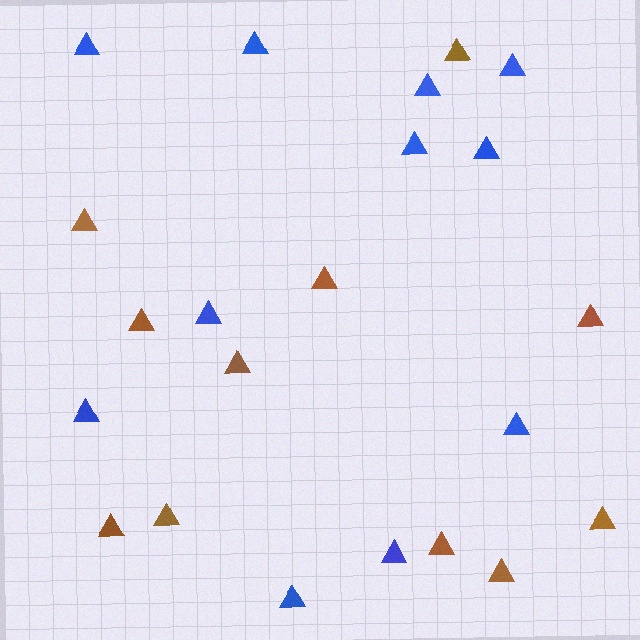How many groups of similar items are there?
There are 2 groups: one group of blue triangles (11) and one group of brown triangles (11).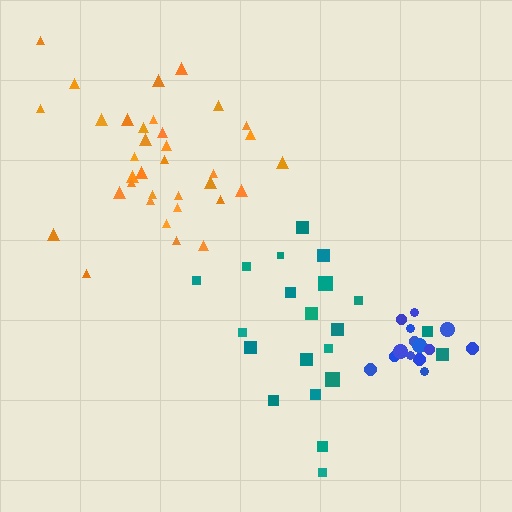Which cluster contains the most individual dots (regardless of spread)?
Orange (35).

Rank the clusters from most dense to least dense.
blue, orange, teal.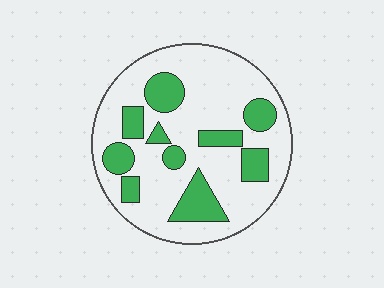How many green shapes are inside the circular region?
10.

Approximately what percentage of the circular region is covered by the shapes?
Approximately 25%.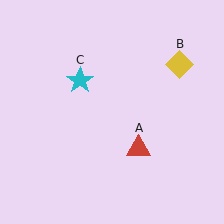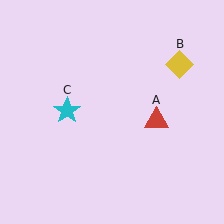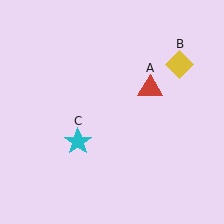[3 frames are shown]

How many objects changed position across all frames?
2 objects changed position: red triangle (object A), cyan star (object C).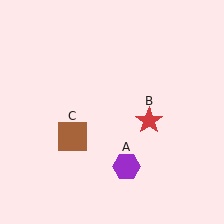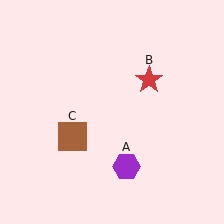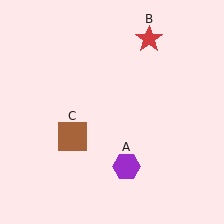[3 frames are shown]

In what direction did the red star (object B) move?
The red star (object B) moved up.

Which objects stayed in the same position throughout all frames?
Purple hexagon (object A) and brown square (object C) remained stationary.